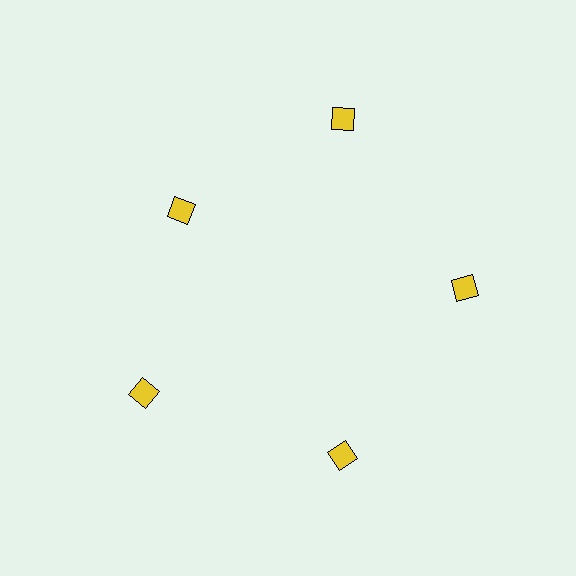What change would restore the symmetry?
The symmetry would be restored by moving it outward, back onto the ring so that all 5 diamonds sit at equal angles and equal distance from the center.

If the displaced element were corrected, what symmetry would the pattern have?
It would have 5-fold rotational symmetry — the pattern would map onto itself every 72 degrees.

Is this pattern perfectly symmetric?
No. The 5 yellow diamonds are arranged in a ring, but one element near the 10 o'clock position is pulled inward toward the center, breaking the 5-fold rotational symmetry.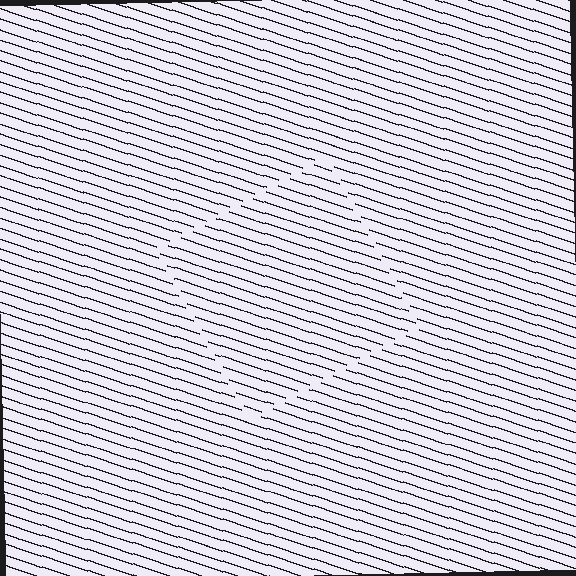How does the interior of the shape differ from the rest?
The interior of the shape contains the same grating, shifted by half a period — the contour is defined by the phase discontinuity where line-ends from the inner and outer gratings abut.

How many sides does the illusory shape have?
4 sides — the line-ends trace a square.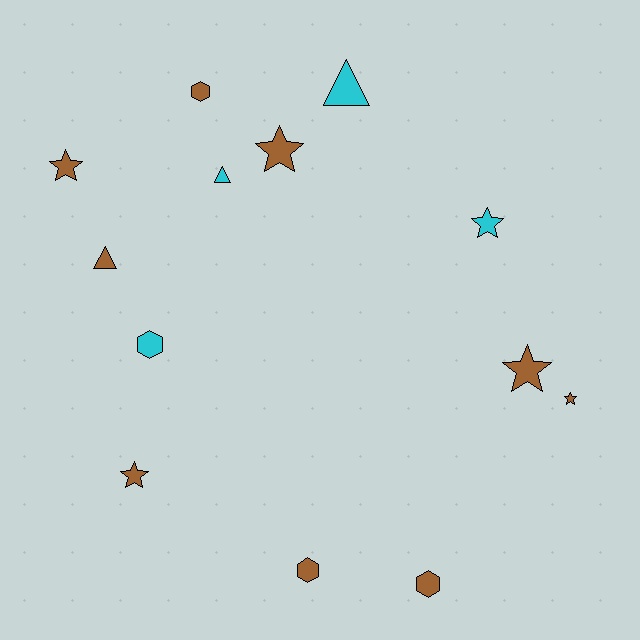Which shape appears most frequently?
Star, with 6 objects.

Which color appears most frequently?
Brown, with 9 objects.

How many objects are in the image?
There are 13 objects.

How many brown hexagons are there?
There are 3 brown hexagons.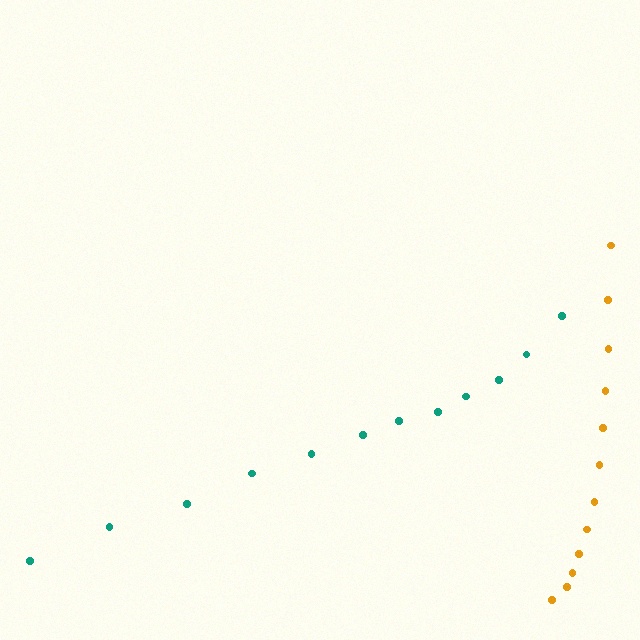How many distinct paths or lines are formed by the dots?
There are 2 distinct paths.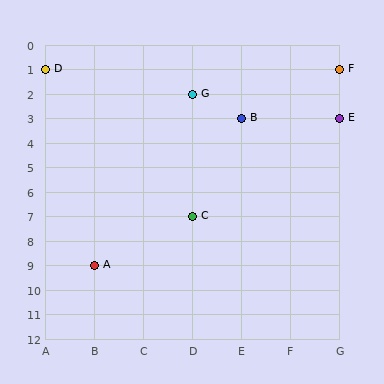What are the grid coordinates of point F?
Point F is at grid coordinates (G, 1).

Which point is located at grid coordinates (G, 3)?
Point E is at (G, 3).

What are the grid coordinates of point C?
Point C is at grid coordinates (D, 7).